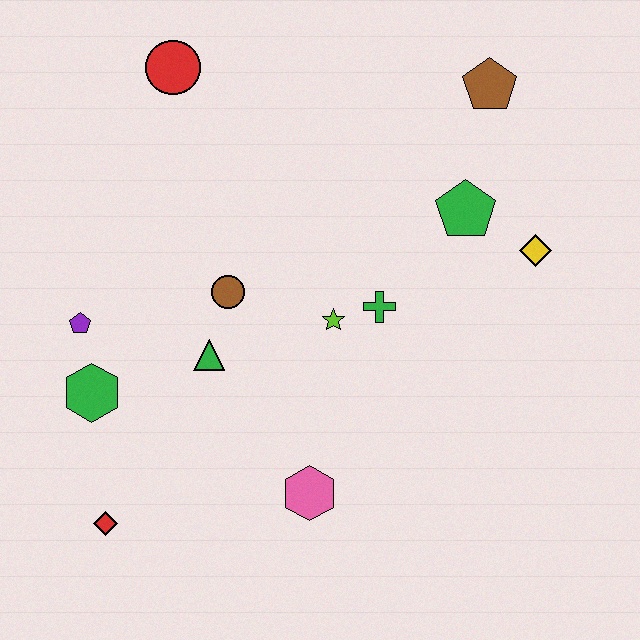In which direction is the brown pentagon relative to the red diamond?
The brown pentagon is above the red diamond.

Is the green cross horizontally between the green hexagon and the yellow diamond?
Yes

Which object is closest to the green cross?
The lime star is closest to the green cross.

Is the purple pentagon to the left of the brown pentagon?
Yes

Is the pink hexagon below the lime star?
Yes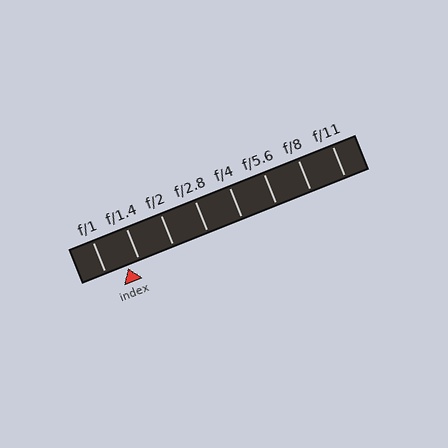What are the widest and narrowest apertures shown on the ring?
The widest aperture shown is f/1 and the narrowest is f/11.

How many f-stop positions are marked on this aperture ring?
There are 8 f-stop positions marked.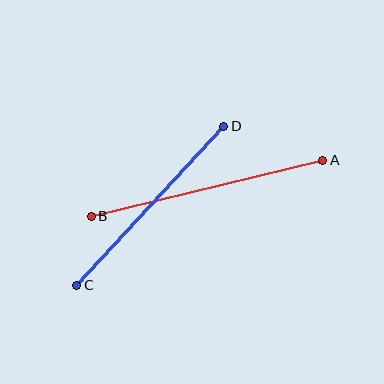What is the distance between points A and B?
The distance is approximately 238 pixels.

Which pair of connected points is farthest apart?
Points A and B are farthest apart.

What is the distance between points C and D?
The distance is approximately 216 pixels.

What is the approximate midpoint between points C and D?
The midpoint is at approximately (150, 206) pixels.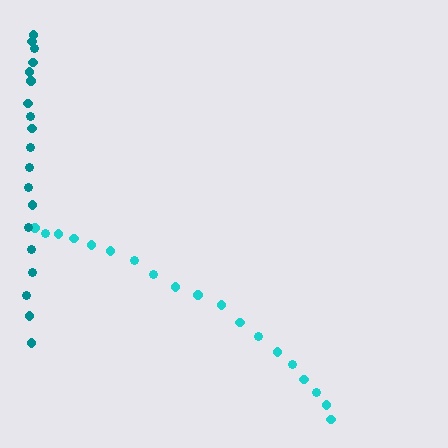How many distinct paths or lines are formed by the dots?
There are 2 distinct paths.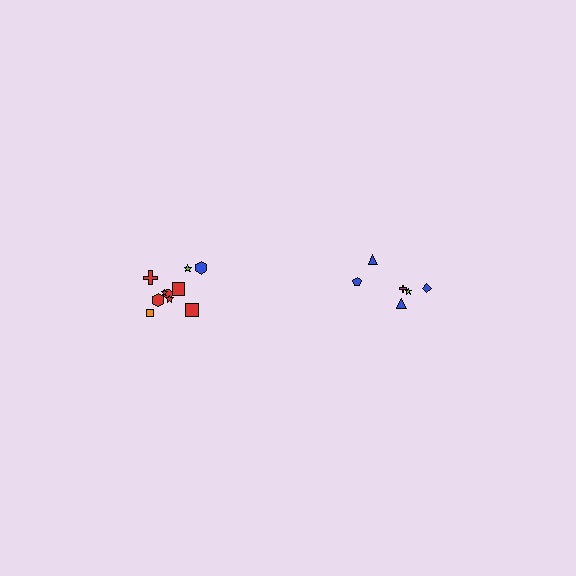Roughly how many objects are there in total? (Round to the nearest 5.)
Roughly 15 objects in total.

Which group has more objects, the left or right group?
The left group.